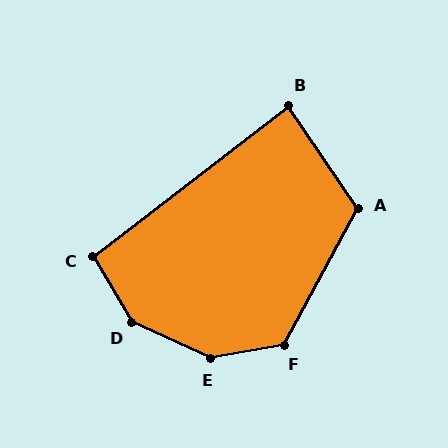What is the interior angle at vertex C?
Approximately 97 degrees (obtuse).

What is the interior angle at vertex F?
Approximately 129 degrees (obtuse).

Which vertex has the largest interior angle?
E, at approximately 145 degrees.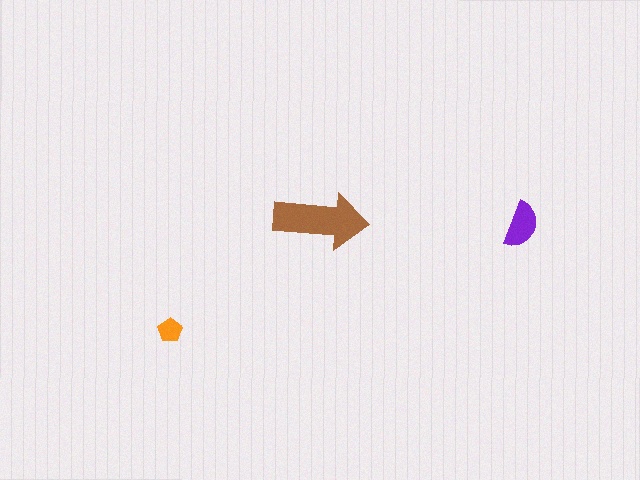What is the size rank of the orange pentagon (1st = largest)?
3rd.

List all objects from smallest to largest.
The orange pentagon, the purple semicircle, the brown arrow.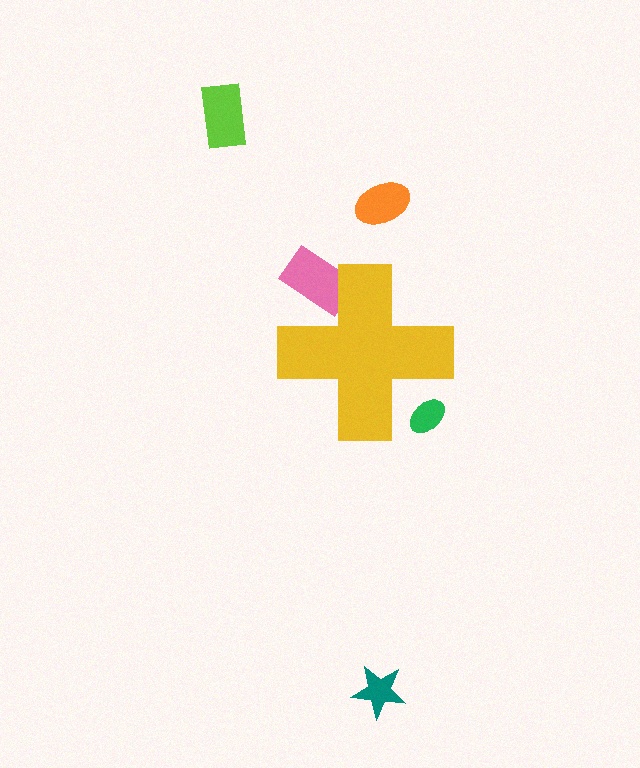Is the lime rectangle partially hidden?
No, the lime rectangle is fully visible.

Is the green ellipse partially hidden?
Yes, the green ellipse is partially hidden behind the yellow cross.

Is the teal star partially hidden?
No, the teal star is fully visible.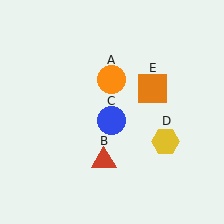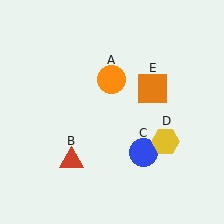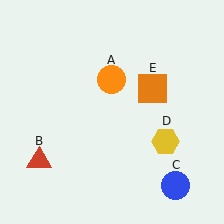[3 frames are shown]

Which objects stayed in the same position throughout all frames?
Orange circle (object A) and yellow hexagon (object D) and orange square (object E) remained stationary.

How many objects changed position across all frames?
2 objects changed position: red triangle (object B), blue circle (object C).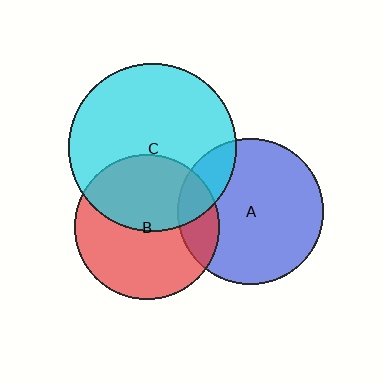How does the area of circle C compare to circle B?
Approximately 1.3 times.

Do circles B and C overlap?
Yes.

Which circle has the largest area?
Circle C (cyan).